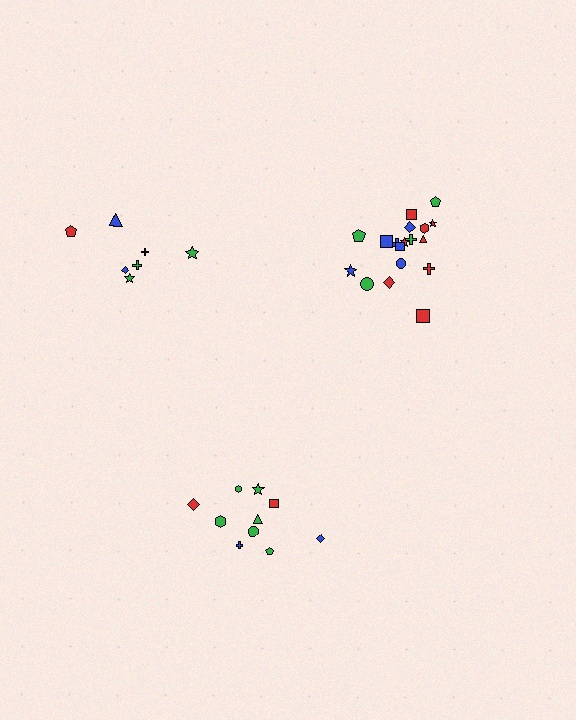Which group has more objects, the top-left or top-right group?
The top-right group.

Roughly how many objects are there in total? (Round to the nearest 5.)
Roughly 35 objects in total.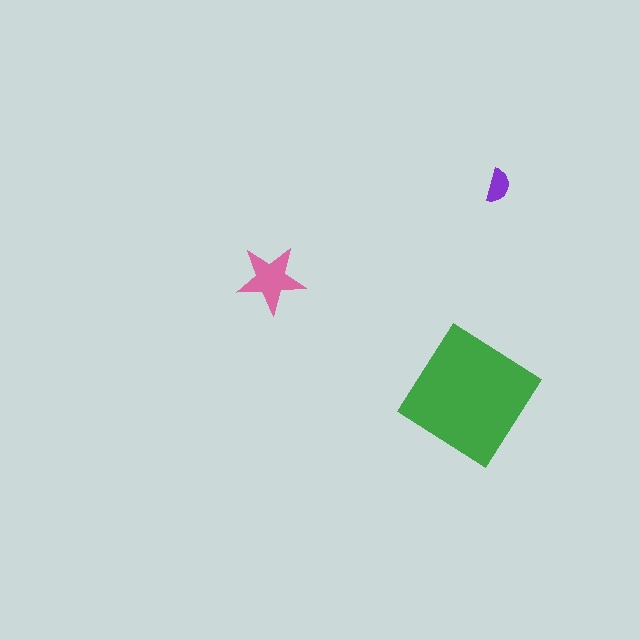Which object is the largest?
The green diamond.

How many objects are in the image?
There are 3 objects in the image.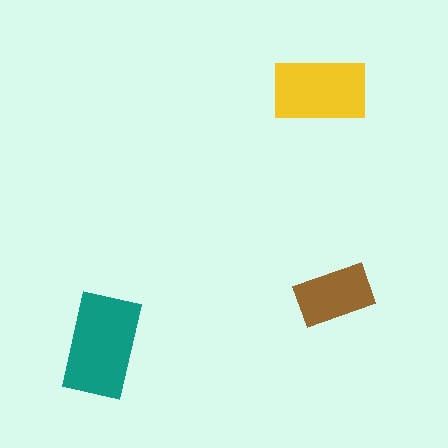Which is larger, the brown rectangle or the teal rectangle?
The teal one.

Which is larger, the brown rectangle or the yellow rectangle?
The yellow one.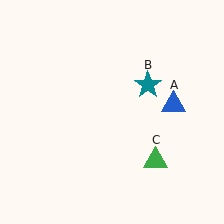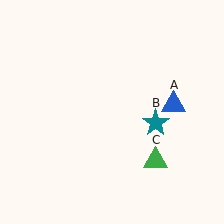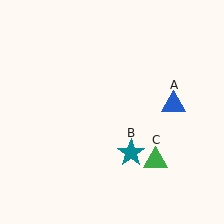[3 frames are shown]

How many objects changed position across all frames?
1 object changed position: teal star (object B).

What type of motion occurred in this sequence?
The teal star (object B) rotated clockwise around the center of the scene.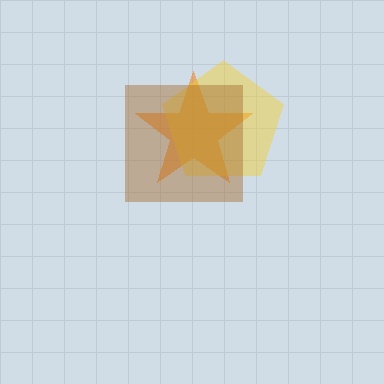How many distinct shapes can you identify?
There are 3 distinct shapes: an orange star, a yellow pentagon, a brown square.